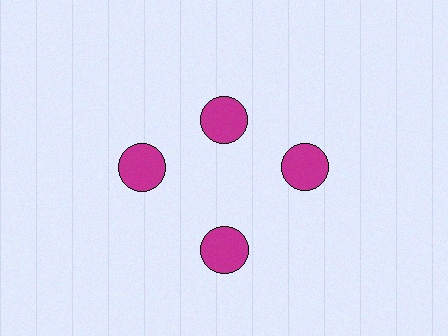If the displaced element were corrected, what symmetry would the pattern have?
It would have 4-fold rotational symmetry — the pattern would map onto itself every 90 degrees.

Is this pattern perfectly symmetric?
No. The 4 magenta circles are arranged in a ring, but one element near the 12 o'clock position is pulled inward toward the center, breaking the 4-fold rotational symmetry.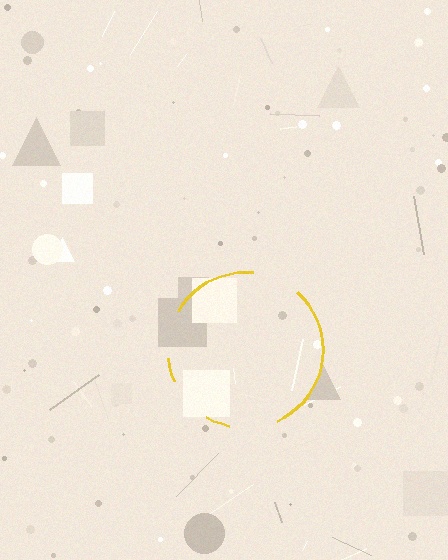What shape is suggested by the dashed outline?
The dashed outline suggests a circle.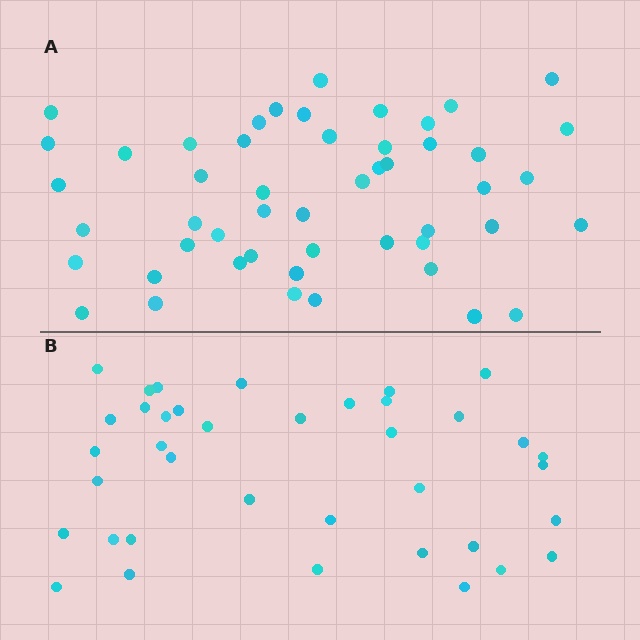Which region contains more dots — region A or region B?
Region A (the top region) has more dots.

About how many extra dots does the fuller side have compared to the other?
Region A has roughly 12 or so more dots than region B.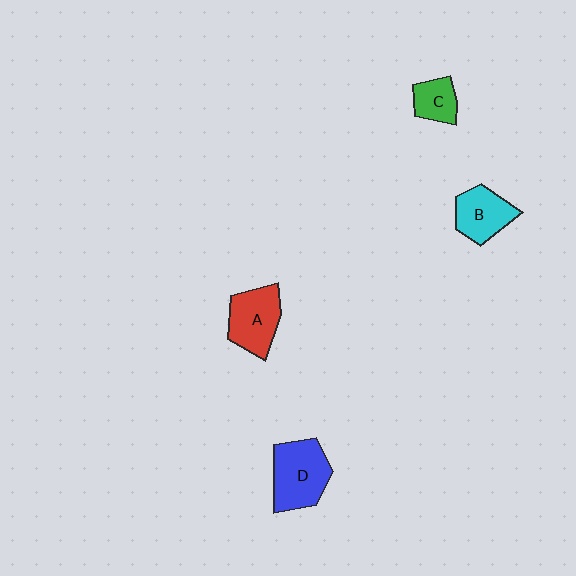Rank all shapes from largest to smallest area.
From largest to smallest: D (blue), A (red), B (cyan), C (green).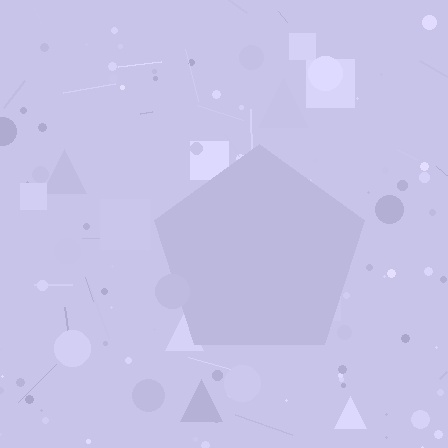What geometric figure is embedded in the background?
A pentagon is embedded in the background.